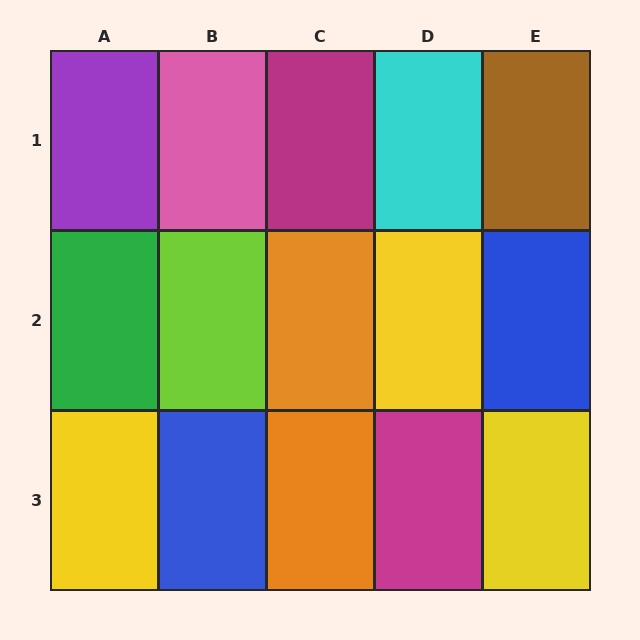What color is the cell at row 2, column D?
Yellow.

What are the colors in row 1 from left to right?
Purple, pink, magenta, cyan, brown.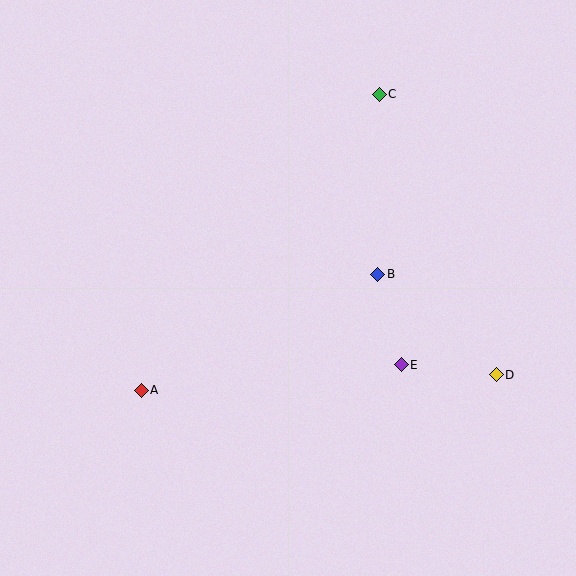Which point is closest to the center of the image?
Point B at (378, 274) is closest to the center.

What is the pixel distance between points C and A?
The distance between C and A is 380 pixels.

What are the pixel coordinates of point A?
Point A is at (141, 390).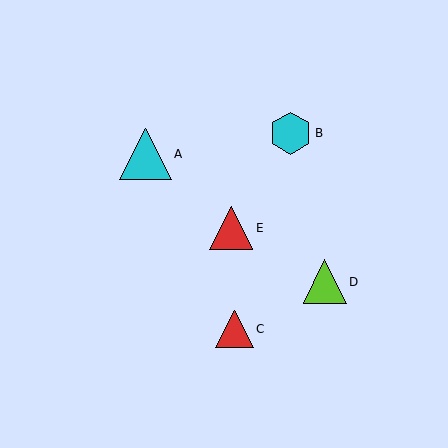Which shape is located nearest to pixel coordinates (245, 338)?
The red triangle (labeled C) at (234, 329) is nearest to that location.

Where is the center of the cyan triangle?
The center of the cyan triangle is at (146, 154).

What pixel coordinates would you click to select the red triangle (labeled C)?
Click at (234, 329) to select the red triangle C.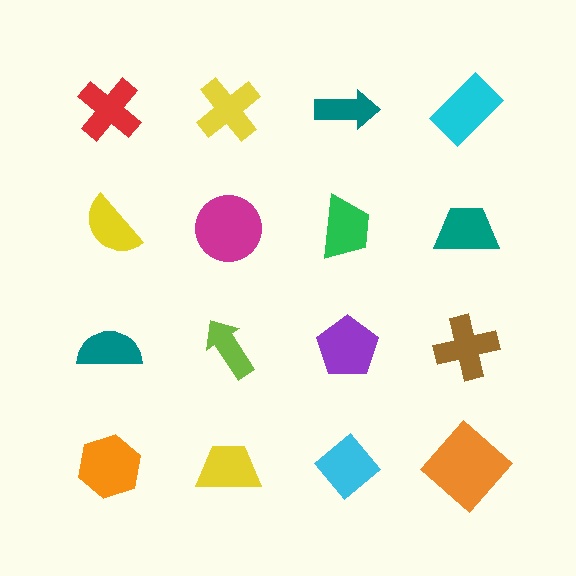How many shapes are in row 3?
4 shapes.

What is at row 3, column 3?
A purple pentagon.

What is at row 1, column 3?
A teal arrow.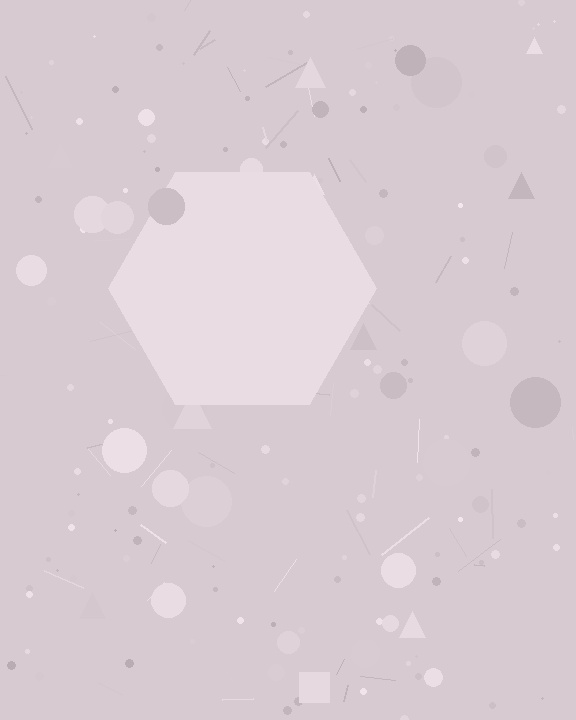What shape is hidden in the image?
A hexagon is hidden in the image.